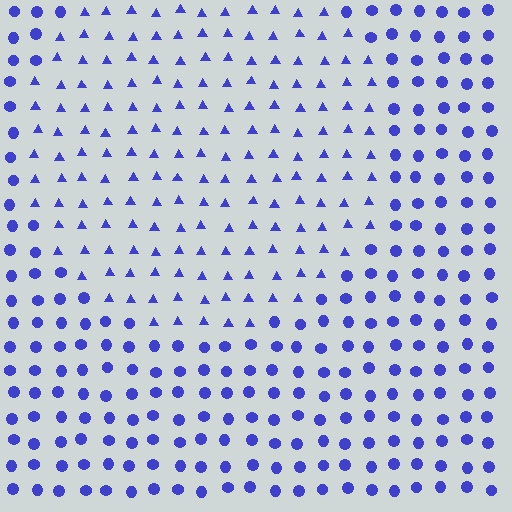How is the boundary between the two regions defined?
The boundary is defined by a change in element shape: triangles inside vs. circles outside. All elements share the same color and spacing.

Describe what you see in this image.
The image is filled with small blue elements arranged in a uniform grid. A circle-shaped region contains triangles, while the surrounding area contains circles. The boundary is defined purely by the change in element shape.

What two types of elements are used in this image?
The image uses triangles inside the circle region and circles outside it.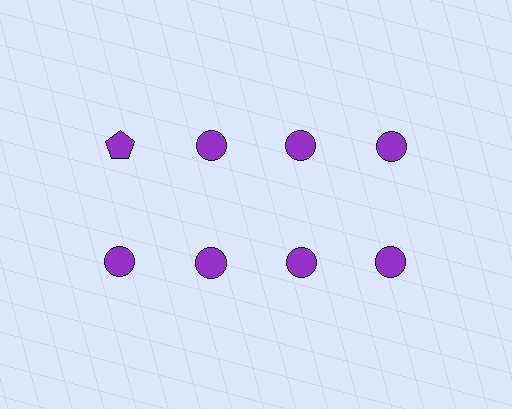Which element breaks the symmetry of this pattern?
The purple pentagon in the top row, leftmost column breaks the symmetry. All other shapes are purple circles.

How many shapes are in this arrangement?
There are 8 shapes arranged in a grid pattern.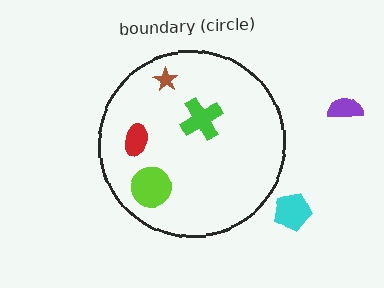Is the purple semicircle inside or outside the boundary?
Outside.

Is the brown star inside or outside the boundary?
Inside.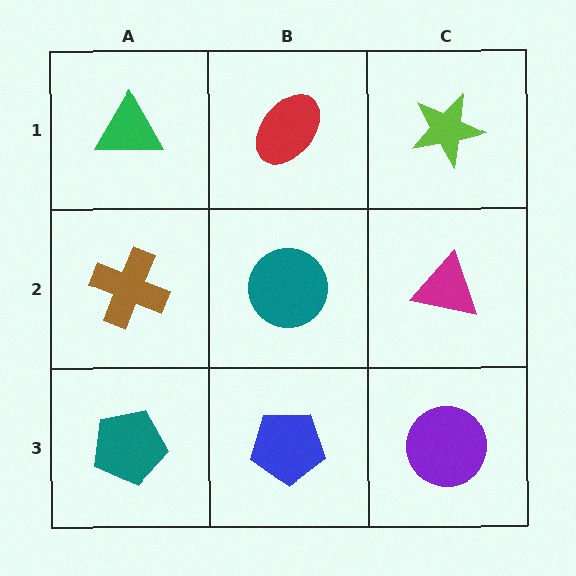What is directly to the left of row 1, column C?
A red ellipse.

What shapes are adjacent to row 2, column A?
A green triangle (row 1, column A), a teal pentagon (row 3, column A), a teal circle (row 2, column B).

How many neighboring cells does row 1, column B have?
3.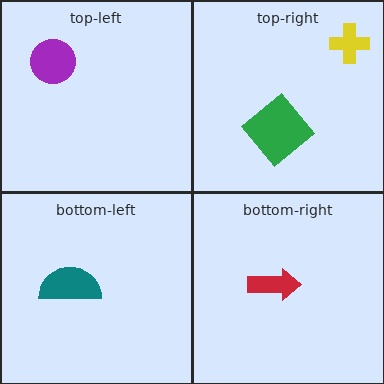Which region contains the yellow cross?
The top-right region.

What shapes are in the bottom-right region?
The red arrow.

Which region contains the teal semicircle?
The bottom-left region.